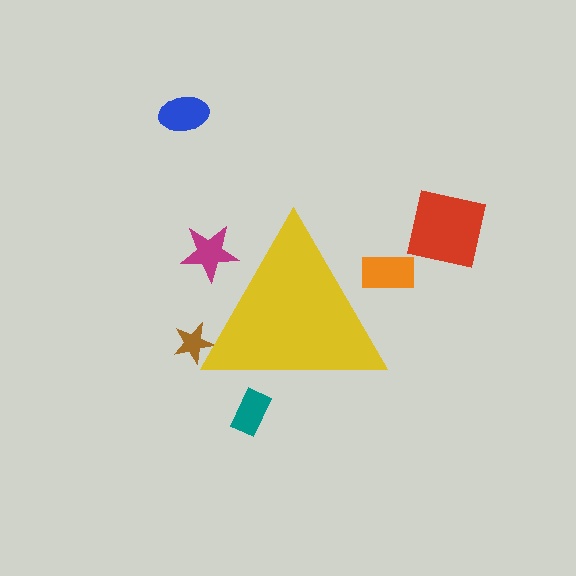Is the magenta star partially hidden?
Yes, the magenta star is partially hidden behind the yellow triangle.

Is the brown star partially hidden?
Yes, the brown star is partially hidden behind the yellow triangle.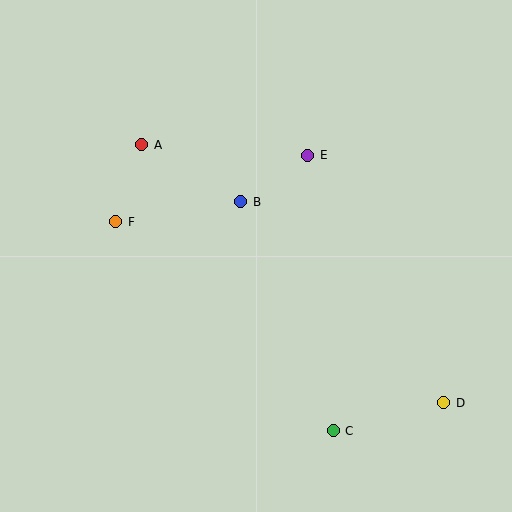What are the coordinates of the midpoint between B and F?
The midpoint between B and F is at (178, 212).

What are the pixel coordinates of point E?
Point E is at (308, 155).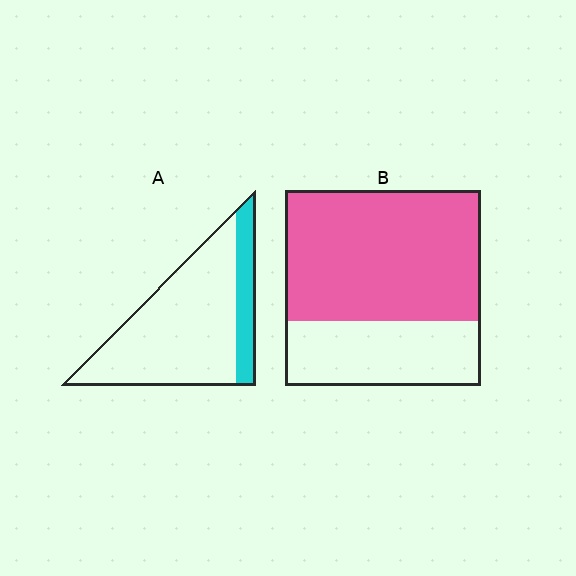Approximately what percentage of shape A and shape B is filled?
A is approximately 20% and B is approximately 65%.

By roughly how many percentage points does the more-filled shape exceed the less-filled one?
By roughly 45 percentage points (B over A).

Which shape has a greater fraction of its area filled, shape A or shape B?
Shape B.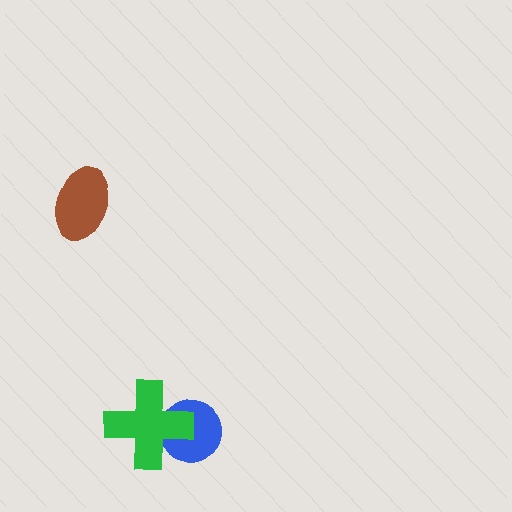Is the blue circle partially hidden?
Yes, it is partially covered by another shape.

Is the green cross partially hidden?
No, no other shape covers it.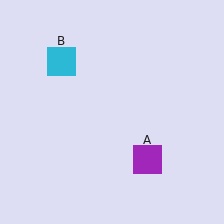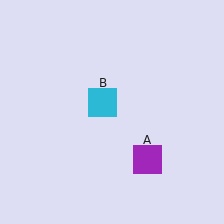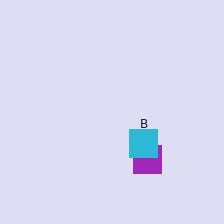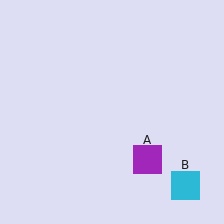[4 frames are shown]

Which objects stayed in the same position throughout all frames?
Purple square (object A) remained stationary.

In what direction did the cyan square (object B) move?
The cyan square (object B) moved down and to the right.